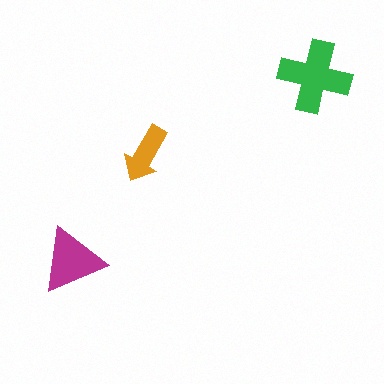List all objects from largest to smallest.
The green cross, the magenta triangle, the orange arrow.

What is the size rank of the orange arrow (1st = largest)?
3rd.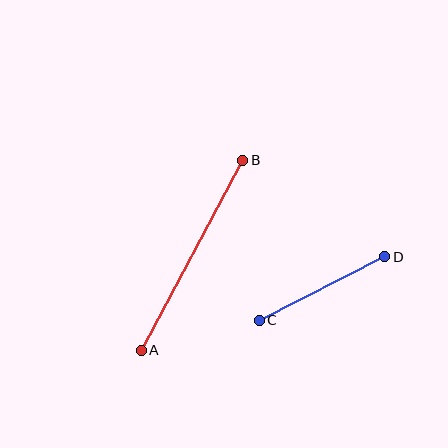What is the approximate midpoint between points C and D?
The midpoint is at approximately (322, 288) pixels.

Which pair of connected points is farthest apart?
Points A and B are farthest apart.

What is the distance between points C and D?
The distance is approximately 141 pixels.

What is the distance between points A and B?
The distance is approximately 216 pixels.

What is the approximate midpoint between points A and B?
The midpoint is at approximately (192, 255) pixels.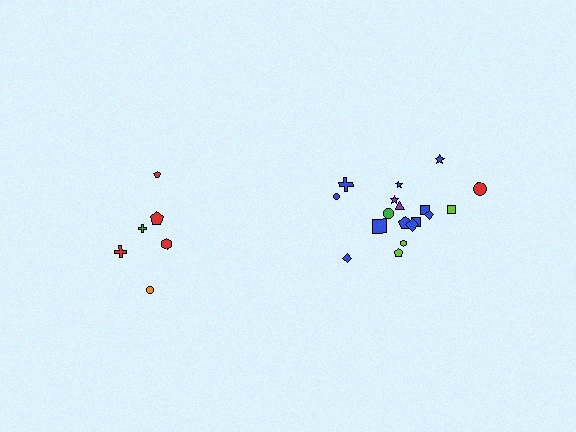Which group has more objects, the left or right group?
The right group.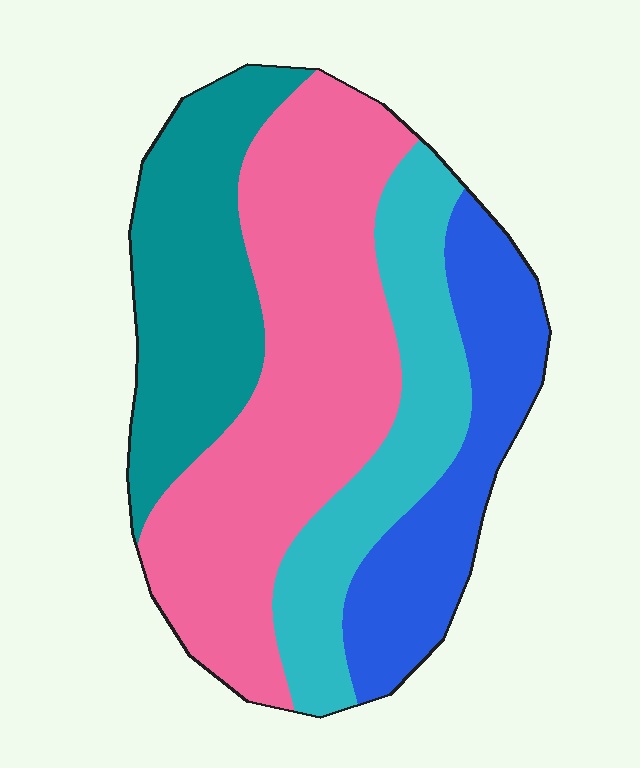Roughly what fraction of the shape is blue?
Blue takes up about one fifth (1/5) of the shape.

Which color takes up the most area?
Pink, at roughly 40%.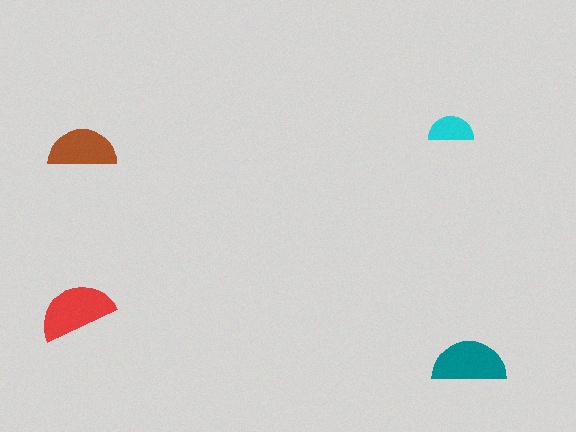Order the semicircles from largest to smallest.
the red one, the teal one, the brown one, the cyan one.